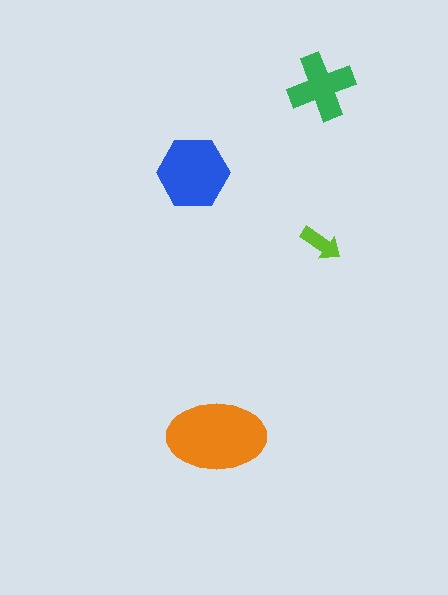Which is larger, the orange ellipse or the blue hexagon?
The orange ellipse.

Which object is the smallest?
The lime arrow.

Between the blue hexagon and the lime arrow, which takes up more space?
The blue hexagon.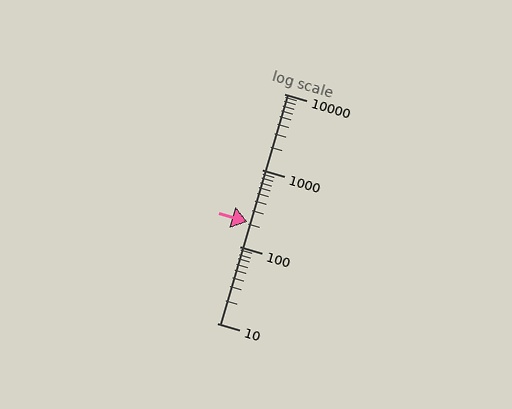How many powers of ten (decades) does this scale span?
The scale spans 3 decades, from 10 to 10000.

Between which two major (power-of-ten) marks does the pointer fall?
The pointer is between 100 and 1000.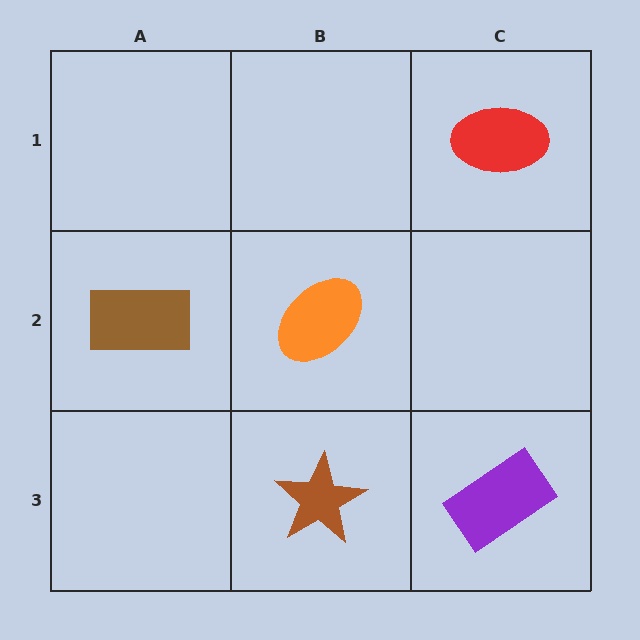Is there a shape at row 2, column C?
No, that cell is empty.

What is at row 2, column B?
An orange ellipse.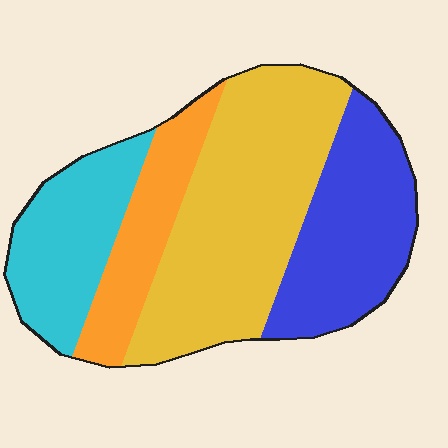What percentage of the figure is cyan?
Cyan takes up about one fifth (1/5) of the figure.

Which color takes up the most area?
Yellow, at roughly 40%.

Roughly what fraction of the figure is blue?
Blue covers 25% of the figure.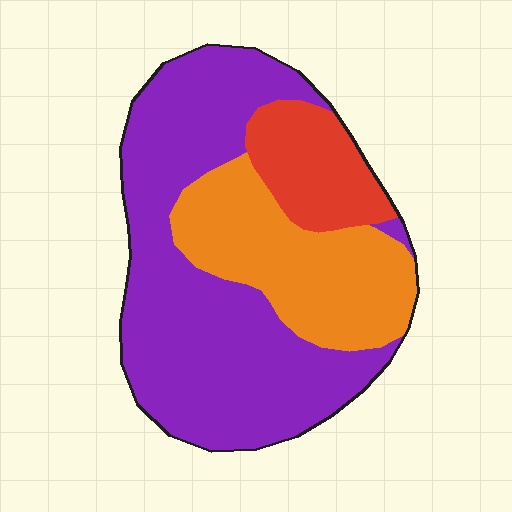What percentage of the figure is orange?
Orange takes up between a quarter and a half of the figure.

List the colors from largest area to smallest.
From largest to smallest: purple, orange, red.